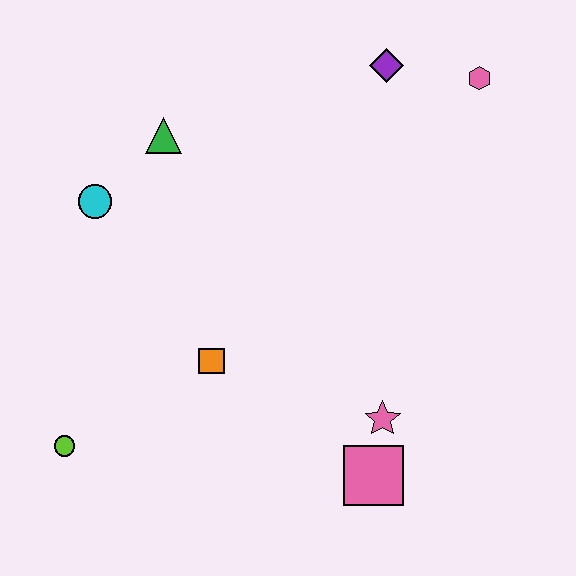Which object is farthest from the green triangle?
The pink square is farthest from the green triangle.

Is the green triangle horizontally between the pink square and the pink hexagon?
No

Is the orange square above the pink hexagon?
No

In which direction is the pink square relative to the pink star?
The pink square is below the pink star.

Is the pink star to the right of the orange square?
Yes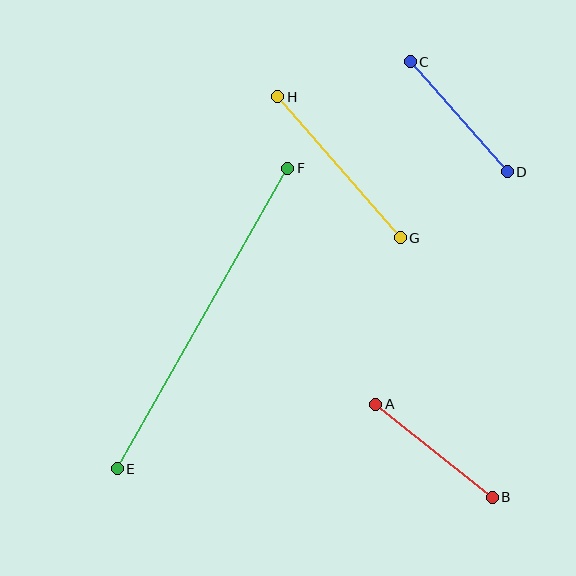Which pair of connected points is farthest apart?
Points E and F are farthest apart.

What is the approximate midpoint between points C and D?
The midpoint is at approximately (459, 117) pixels.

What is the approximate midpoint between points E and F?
The midpoint is at approximately (203, 319) pixels.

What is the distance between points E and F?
The distance is approximately 346 pixels.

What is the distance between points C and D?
The distance is approximately 147 pixels.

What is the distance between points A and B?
The distance is approximately 149 pixels.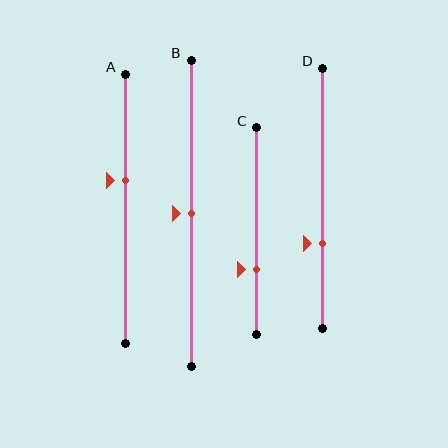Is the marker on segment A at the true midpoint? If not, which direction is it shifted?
No, the marker on segment A is shifted upward by about 10% of the segment length.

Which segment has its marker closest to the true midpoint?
Segment B has its marker closest to the true midpoint.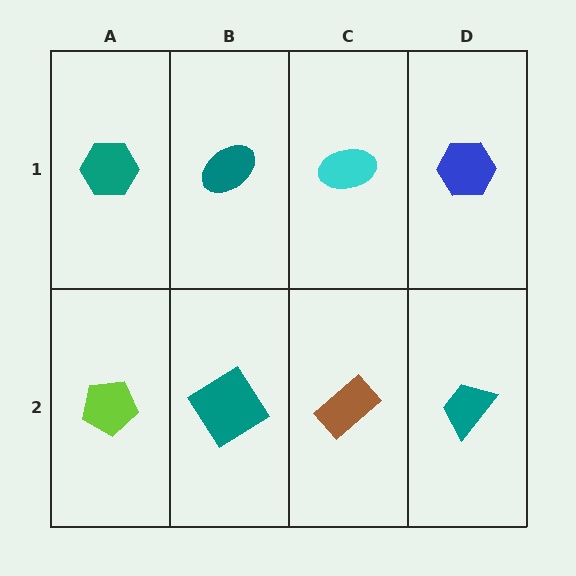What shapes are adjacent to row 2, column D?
A blue hexagon (row 1, column D), a brown rectangle (row 2, column C).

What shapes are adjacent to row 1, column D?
A teal trapezoid (row 2, column D), a cyan ellipse (row 1, column C).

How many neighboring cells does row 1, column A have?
2.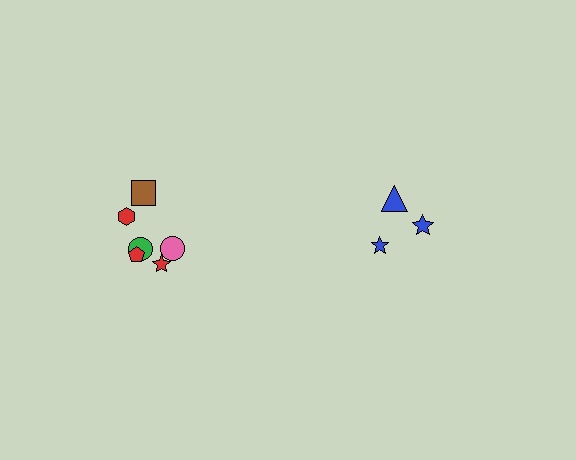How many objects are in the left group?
There are 6 objects.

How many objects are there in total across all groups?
There are 9 objects.